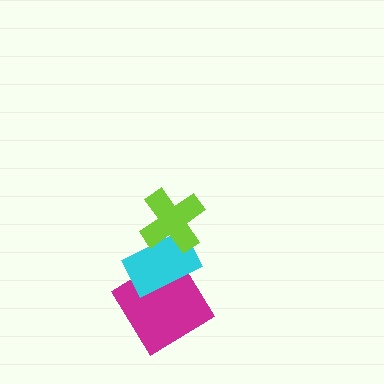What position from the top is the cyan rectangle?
The cyan rectangle is 2nd from the top.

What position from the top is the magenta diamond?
The magenta diamond is 3rd from the top.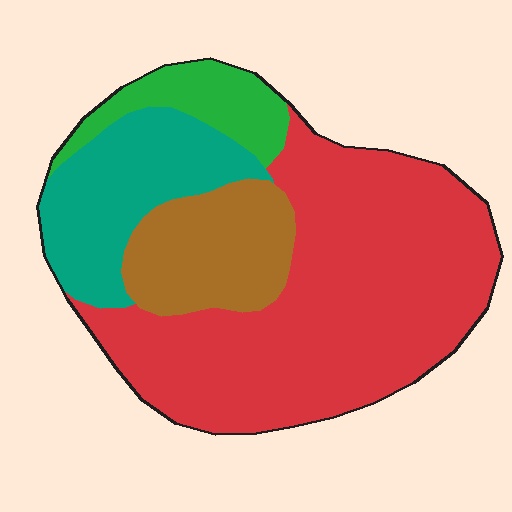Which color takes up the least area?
Green, at roughly 10%.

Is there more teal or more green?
Teal.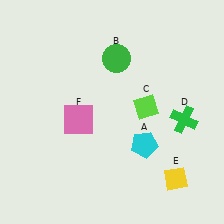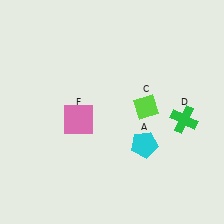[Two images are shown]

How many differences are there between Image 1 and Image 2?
There are 2 differences between the two images.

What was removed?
The yellow diamond (E), the green circle (B) were removed in Image 2.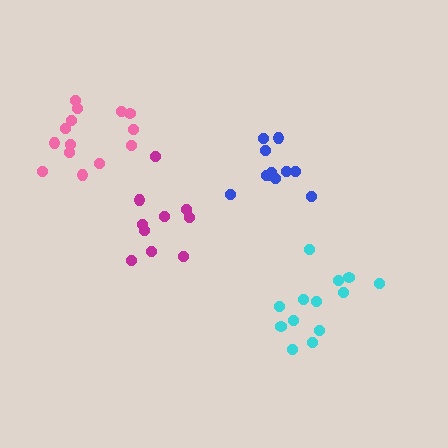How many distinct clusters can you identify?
There are 4 distinct clusters.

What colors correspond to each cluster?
The clusters are colored: blue, cyan, magenta, pink.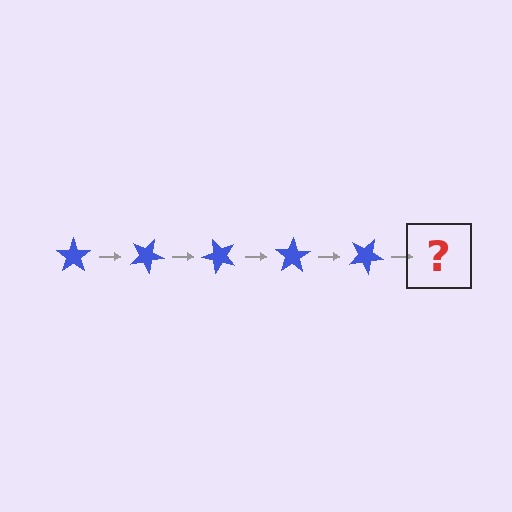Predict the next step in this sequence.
The next step is a blue star rotated 125 degrees.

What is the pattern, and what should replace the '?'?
The pattern is that the star rotates 25 degrees each step. The '?' should be a blue star rotated 125 degrees.